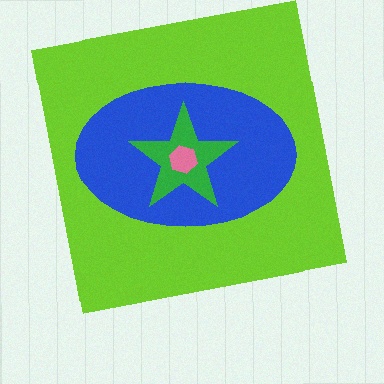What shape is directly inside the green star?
The pink hexagon.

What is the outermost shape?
The lime square.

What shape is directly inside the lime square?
The blue ellipse.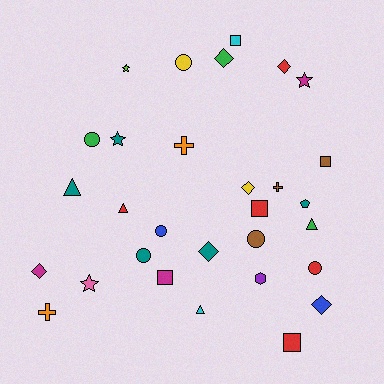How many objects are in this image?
There are 30 objects.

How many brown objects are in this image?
There are 3 brown objects.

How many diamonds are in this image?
There are 6 diamonds.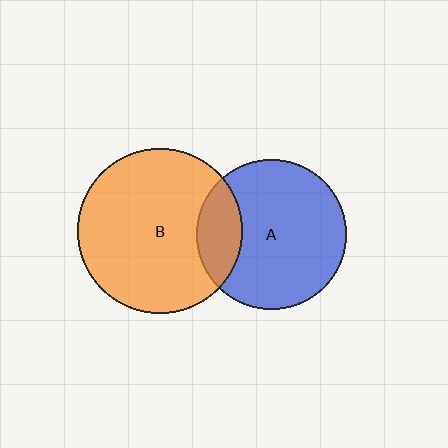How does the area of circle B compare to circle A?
Approximately 1.2 times.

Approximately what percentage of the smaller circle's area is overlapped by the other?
Approximately 20%.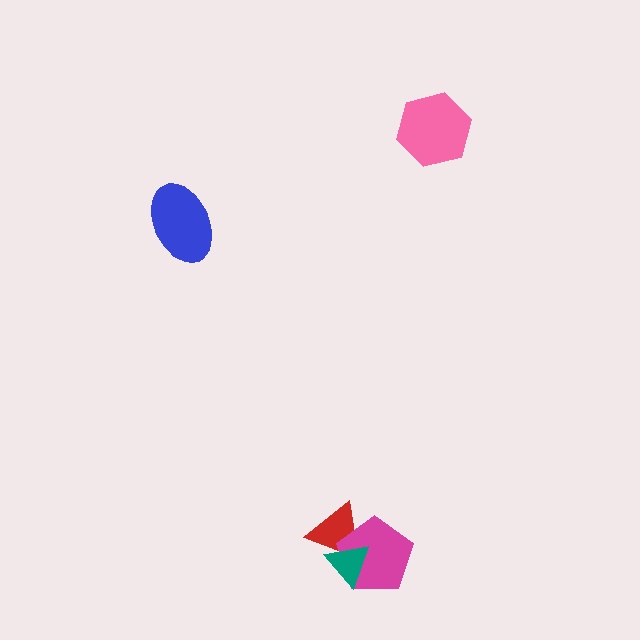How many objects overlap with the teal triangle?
2 objects overlap with the teal triangle.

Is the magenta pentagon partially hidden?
Yes, it is partially covered by another shape.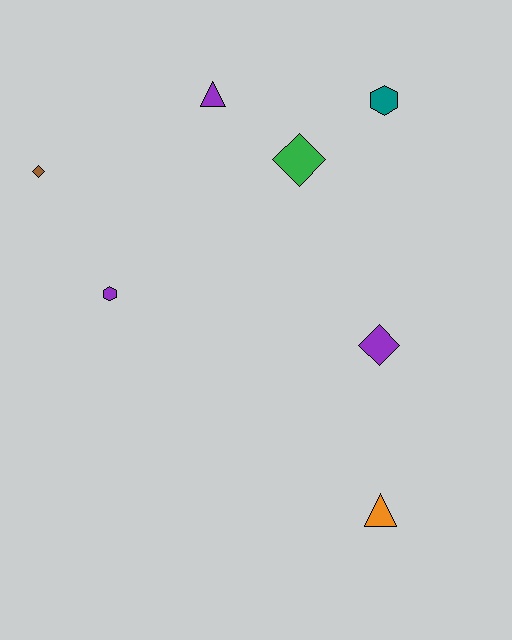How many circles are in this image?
There are no circles.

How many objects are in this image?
There are 7 objects.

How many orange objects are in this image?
There is 1 orange object.